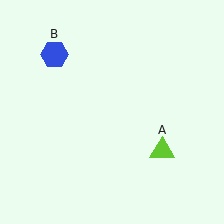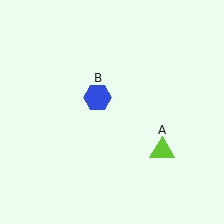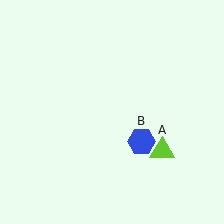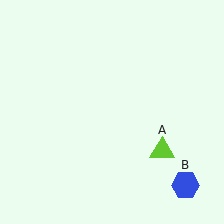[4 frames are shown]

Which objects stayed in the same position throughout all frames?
Lime triangle (object A) remained stationary.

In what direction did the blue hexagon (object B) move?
The blue hexagon (object B) moved down and to the right.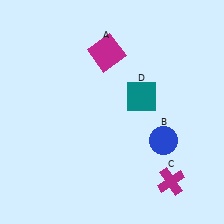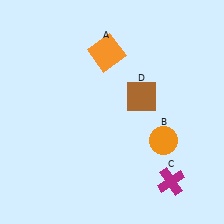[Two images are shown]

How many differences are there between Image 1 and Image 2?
There are 3 differences between the two images.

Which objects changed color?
A changed from magenta to orange. B changed from blue to orange. D changed from teal to brown.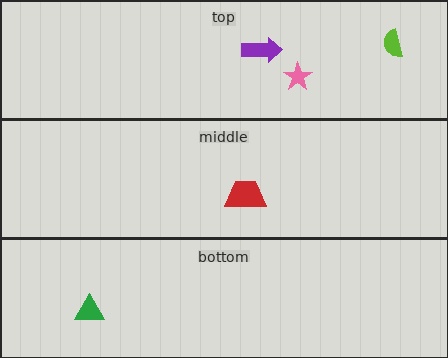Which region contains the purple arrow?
The top region.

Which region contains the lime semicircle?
The top region.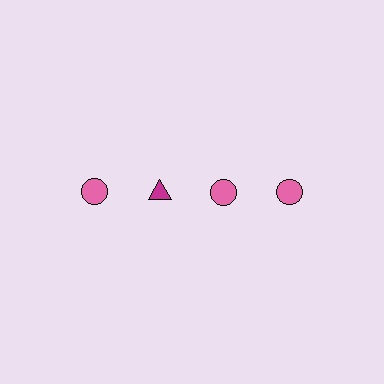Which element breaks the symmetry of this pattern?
The magenta triangle in the top row, second from left column breaks the symmetry. All other shapes are pink circles.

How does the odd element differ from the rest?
It differs in both color (magenta instead of pink) and shape (triangle instead of circle).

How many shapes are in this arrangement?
There are 4 shapes arranged in a grid pattern.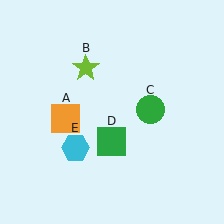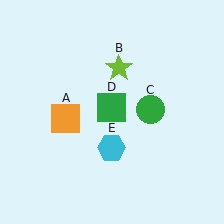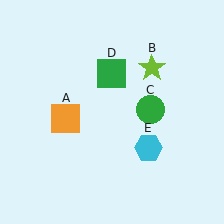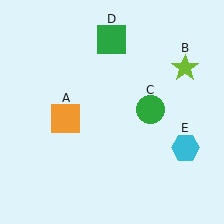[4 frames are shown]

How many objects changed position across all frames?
3 objects changed position: lime star (object B), green square (object D), cyan hexagon (object E).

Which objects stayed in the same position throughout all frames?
Orange square (object A) and green circle (object C) remained stationary.